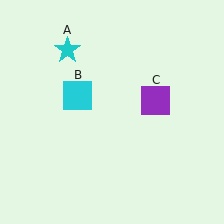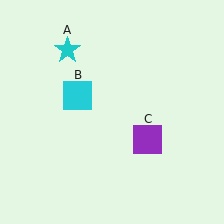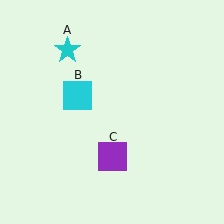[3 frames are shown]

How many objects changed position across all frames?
1 object changed position: purple square (object C).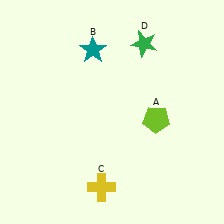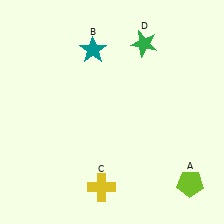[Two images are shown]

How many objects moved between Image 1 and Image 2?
1 object moved between the two images.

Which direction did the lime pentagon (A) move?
The lime pentagon (A) moved down.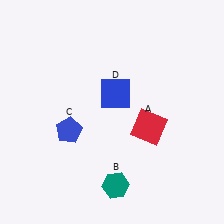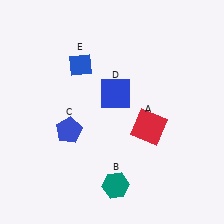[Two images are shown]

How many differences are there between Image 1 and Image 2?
There is 1 difference between the two images.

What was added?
A blue diamond (E) was added in Image 2.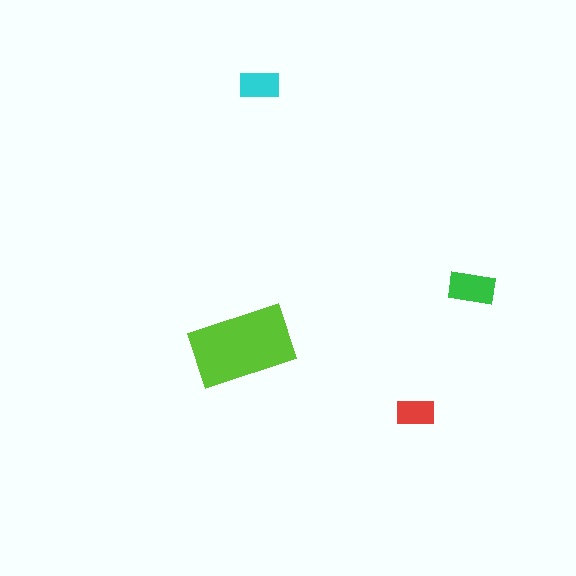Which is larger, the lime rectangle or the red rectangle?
The lime one.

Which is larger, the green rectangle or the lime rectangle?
The lime one.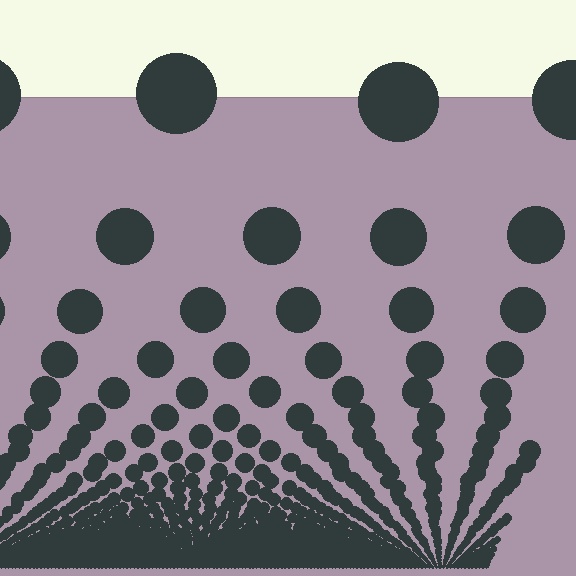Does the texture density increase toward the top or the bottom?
Density increases toward the bottom.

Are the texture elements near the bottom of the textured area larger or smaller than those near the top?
Smaller. The gradient is inverted — elements near the bottom are smaller and denser.